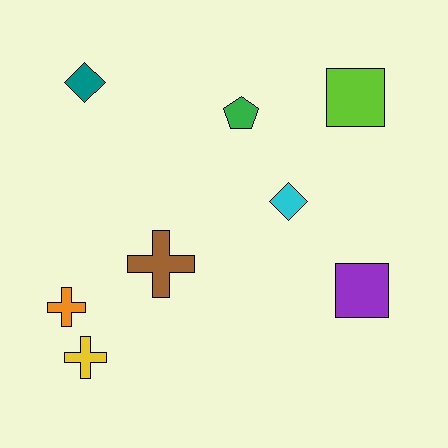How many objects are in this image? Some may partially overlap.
There are 8 objects.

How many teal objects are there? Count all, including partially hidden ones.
There is 1 teal object.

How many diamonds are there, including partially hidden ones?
There are 2 diamonds.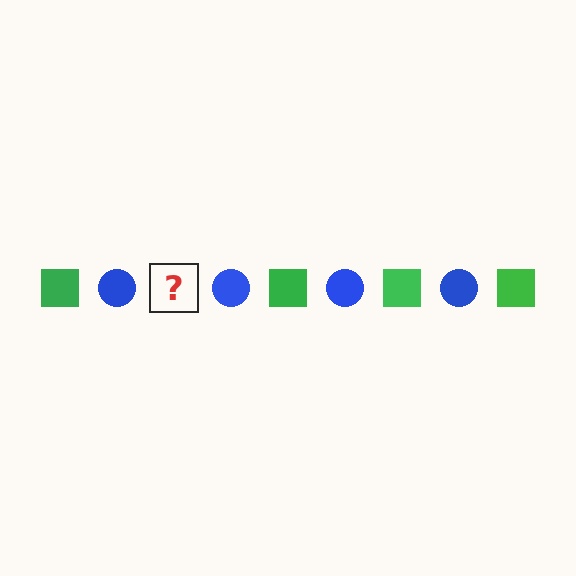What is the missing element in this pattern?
The missing element is a green square.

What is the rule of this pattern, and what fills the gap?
The rule is that the pattern alternates between green square and blue circle. The gap should be filled with a green square.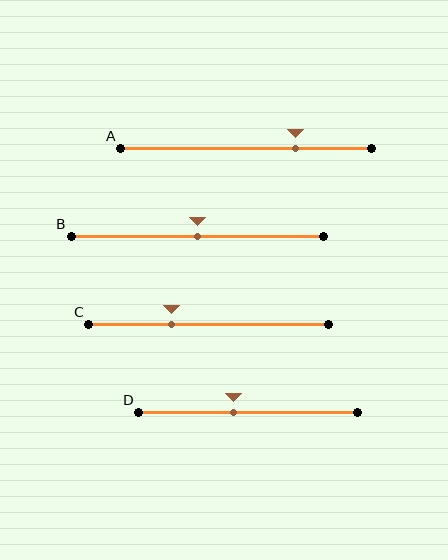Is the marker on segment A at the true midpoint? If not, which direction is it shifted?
No, the marker on segment A is shifted to the right by about 20% of the segment length.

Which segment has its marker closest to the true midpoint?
Segment B has its marker closest to the true midpoint.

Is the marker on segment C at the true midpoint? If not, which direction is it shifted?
No, the marker on segment C is shifted to the left by about 15% of the segment length.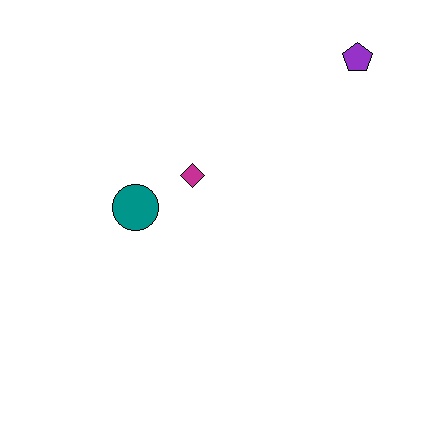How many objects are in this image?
There are 3 objects.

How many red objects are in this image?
There are no red objects.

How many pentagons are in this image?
There is 1 pentagon.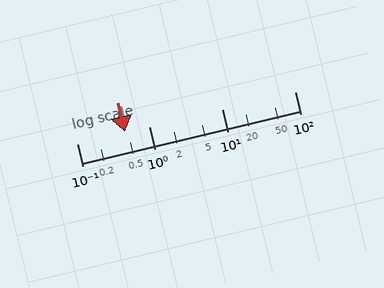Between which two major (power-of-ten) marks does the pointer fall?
The pointer is between 0.1 and 1.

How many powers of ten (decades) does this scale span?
The scale spans 3 decades, from 0.1 to 100.